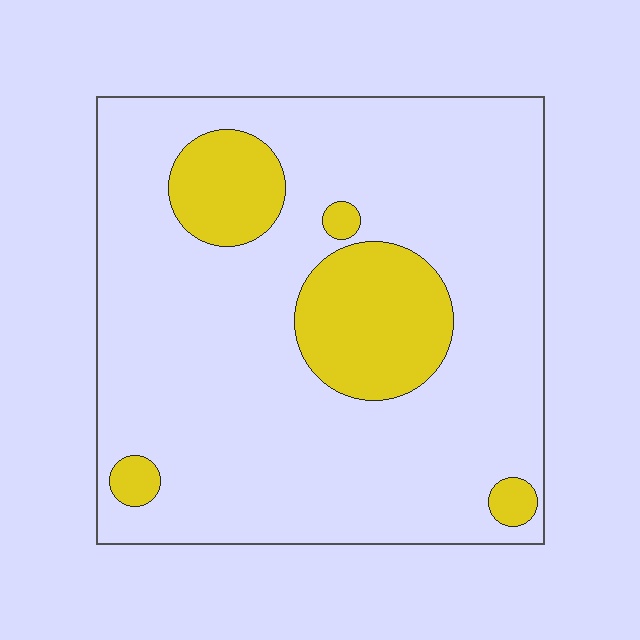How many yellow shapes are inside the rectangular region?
5.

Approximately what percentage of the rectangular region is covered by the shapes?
Approximately 20%.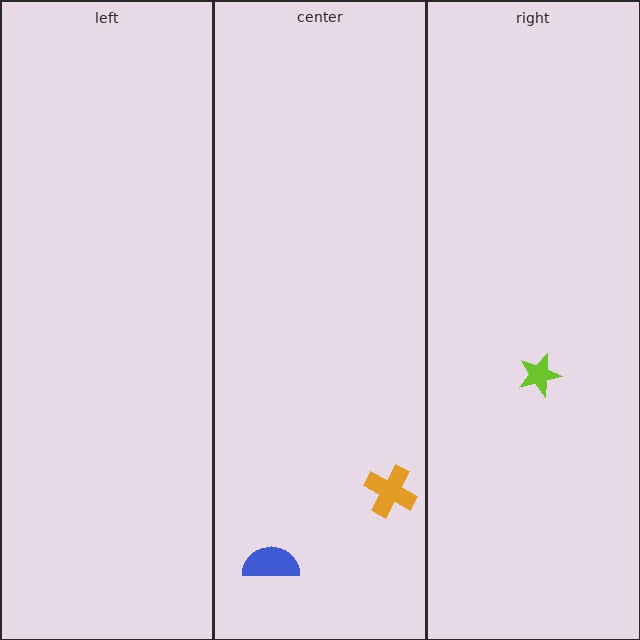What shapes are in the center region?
The orange cross, the blue semicircle.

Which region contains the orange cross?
The center region.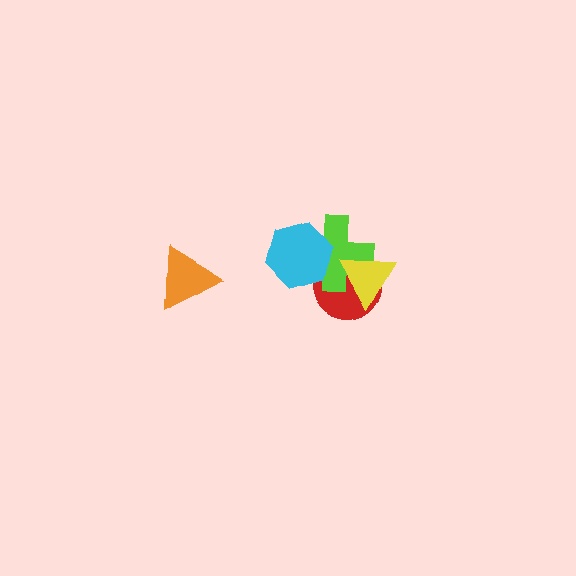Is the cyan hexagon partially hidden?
No, no other shape covers it.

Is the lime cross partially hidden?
Yes, it is partially covered by another shape.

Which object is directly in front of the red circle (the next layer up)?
The lime cross is directly in front of the red circle.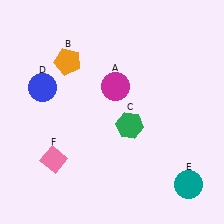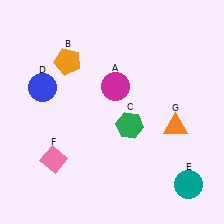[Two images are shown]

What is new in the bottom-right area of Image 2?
An orange triangle (G) was added in the bottom-right area of Image 2.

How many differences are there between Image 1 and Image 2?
There is 1 difference between the two images.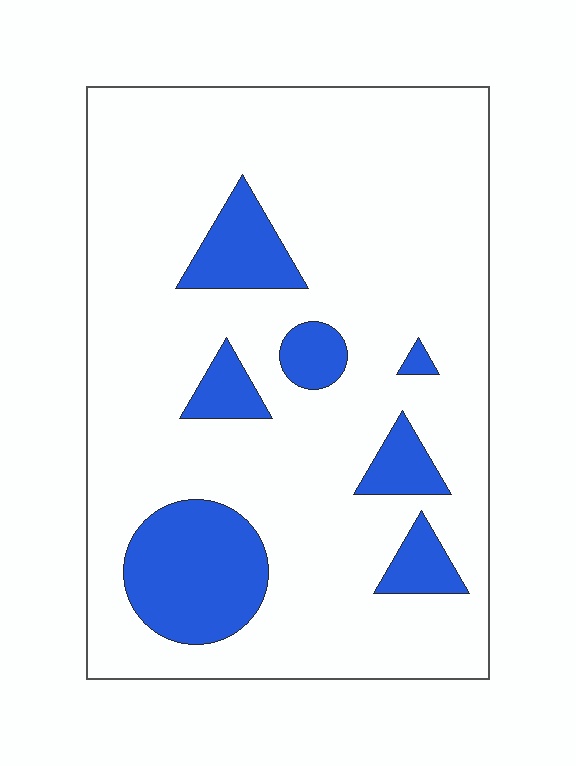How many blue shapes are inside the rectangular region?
7.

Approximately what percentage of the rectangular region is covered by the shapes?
Approximately 15%.